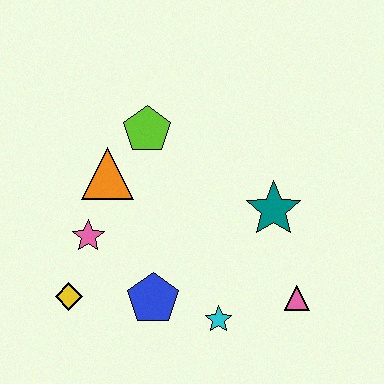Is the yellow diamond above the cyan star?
Yes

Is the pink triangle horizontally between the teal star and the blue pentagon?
No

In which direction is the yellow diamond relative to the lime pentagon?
The yellow diamond is below the lime pentagon.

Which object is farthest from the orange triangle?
The pink triangle is farthest from the orange triangle.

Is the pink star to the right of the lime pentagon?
No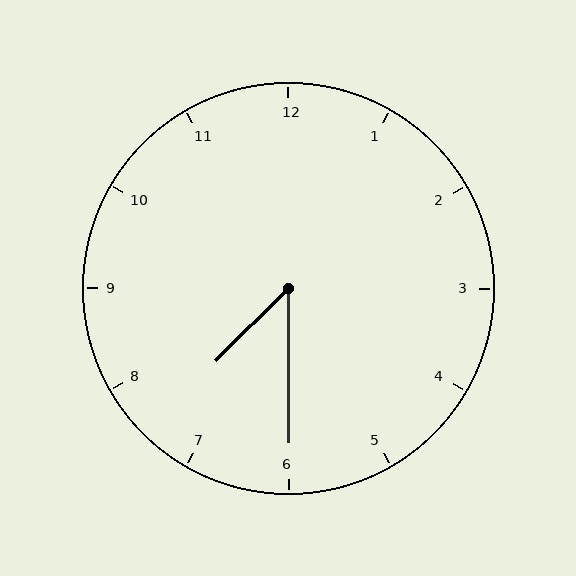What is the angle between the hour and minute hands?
Approximately 45 degrees.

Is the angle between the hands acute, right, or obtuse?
It is acute.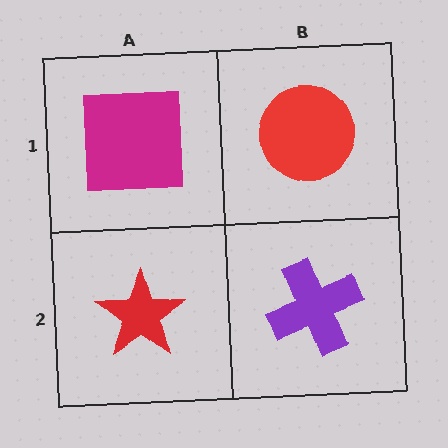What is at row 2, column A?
A red star.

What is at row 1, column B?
A red circle.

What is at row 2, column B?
A purple cross.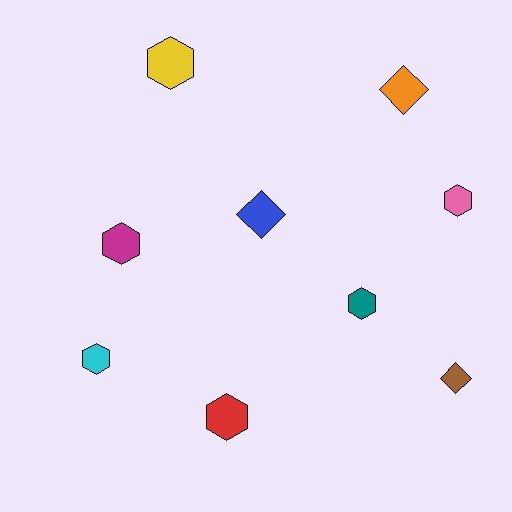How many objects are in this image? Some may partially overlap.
There are 9 objects.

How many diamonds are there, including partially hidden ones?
There are 3 diamonds.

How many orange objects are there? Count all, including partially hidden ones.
There is 1 orange object.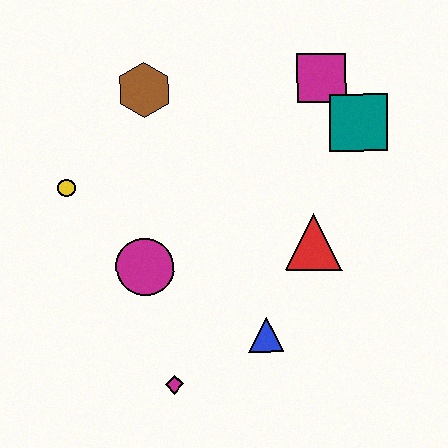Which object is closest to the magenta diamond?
The blue triangle is closest to the magenta diamond.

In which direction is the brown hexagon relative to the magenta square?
The brown hexagon is to the left of the magenta square.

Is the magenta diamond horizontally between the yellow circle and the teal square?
Yes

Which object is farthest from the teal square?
The magenta diamond is farthest from the teal square.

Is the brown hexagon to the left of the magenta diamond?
Yes